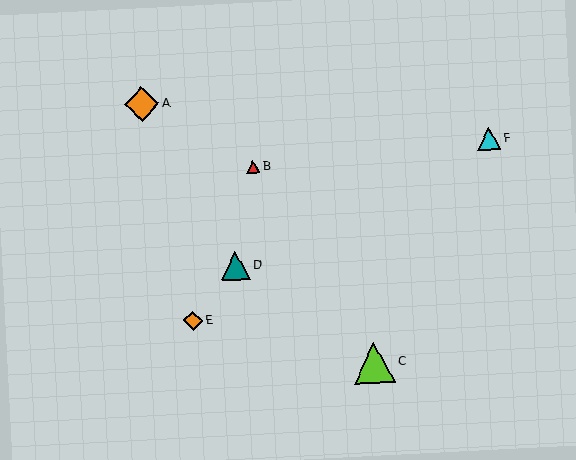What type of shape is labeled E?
Shape E is an orange diamond.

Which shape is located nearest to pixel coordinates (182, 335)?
The orange diamond (labeled E) at (193, 321) is nearest to that location.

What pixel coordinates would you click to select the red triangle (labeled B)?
Click at (253, 166) to select the red triangle B.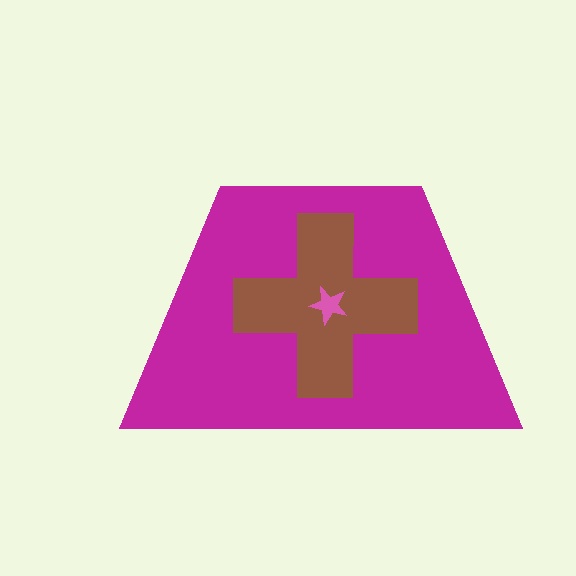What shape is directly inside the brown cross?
The pink star.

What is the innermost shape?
The pink star.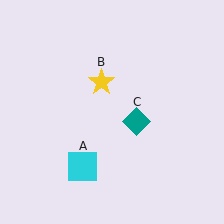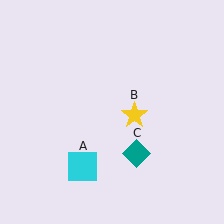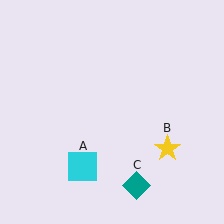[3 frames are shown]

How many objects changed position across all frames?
2 objects changed position: yellow star (object B), teal diamond (object C).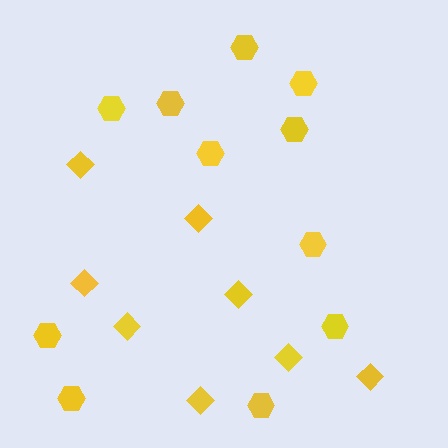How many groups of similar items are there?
There are 2 groups: one group of diamonds (8) and one group of hexagons (11).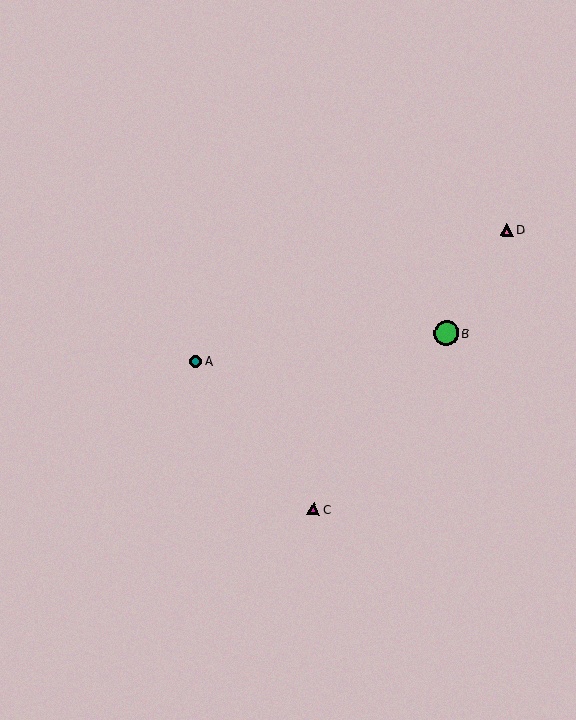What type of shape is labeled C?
Shape C is a magenta triangle.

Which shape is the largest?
The green circle (labeled B) is the largest.